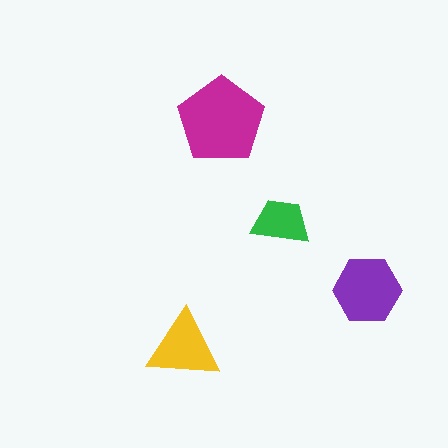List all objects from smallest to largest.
The green trapezoid, the yellow triangle, the purple hexagon, the magenta pentagon.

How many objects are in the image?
There are 4 objects in the image.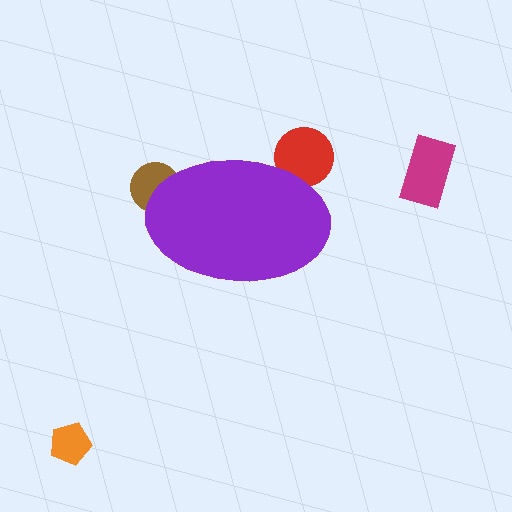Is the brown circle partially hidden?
Yes, the brown circle is partially hidden behind the purple ellipse.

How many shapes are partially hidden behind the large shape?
2 shapes are partially hidden.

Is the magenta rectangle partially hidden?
No, the magenta rectangle is fully visible.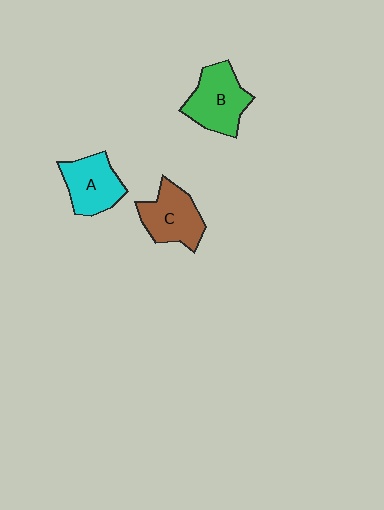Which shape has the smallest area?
Shape A (cyan).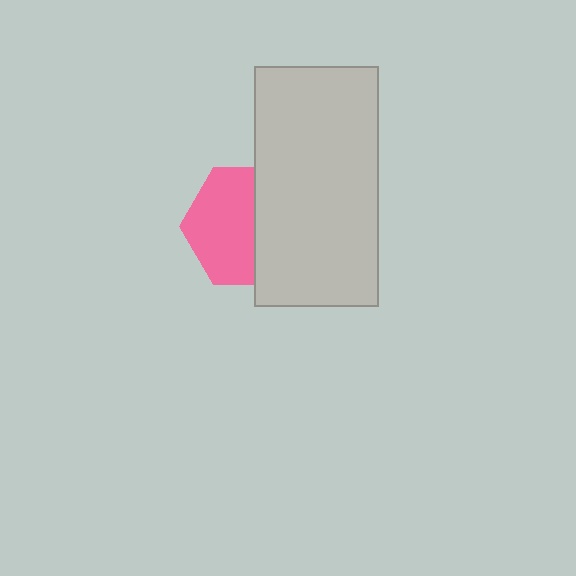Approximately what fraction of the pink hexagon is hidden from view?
Roughly 44% of the pink hexagon is hidden behind the light gray rectangle.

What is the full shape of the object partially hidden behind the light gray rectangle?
The partially hidden object is a pink hexagon.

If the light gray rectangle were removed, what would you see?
You would see the complete pink hexagon.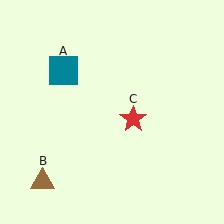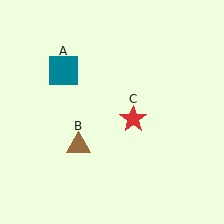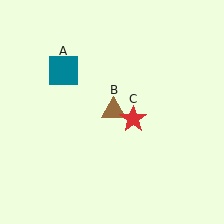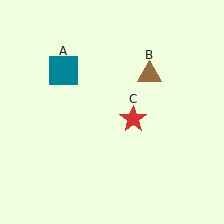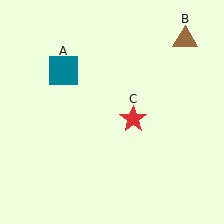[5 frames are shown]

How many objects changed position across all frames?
1 object changed position: brown triangle (object B).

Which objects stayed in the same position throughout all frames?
Teal square (object A) and red star (object C) remained stationary.